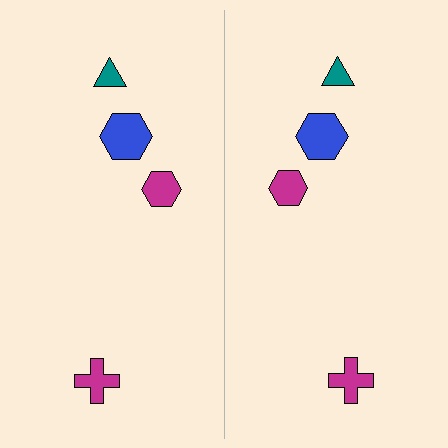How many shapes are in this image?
There are 8 shapes in this image.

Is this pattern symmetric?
Yes, this pattern has bilateral (reflection) symmetry.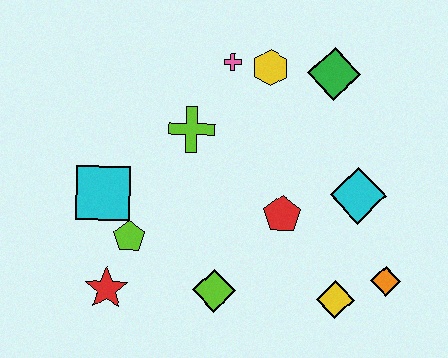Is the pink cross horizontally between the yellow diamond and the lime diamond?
Yes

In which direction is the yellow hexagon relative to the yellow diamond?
The yellow hexagon is above the yellow diamond.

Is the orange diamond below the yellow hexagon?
Yes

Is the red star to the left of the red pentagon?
Yes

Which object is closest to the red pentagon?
The cyan diamond is closest to the red pentagon.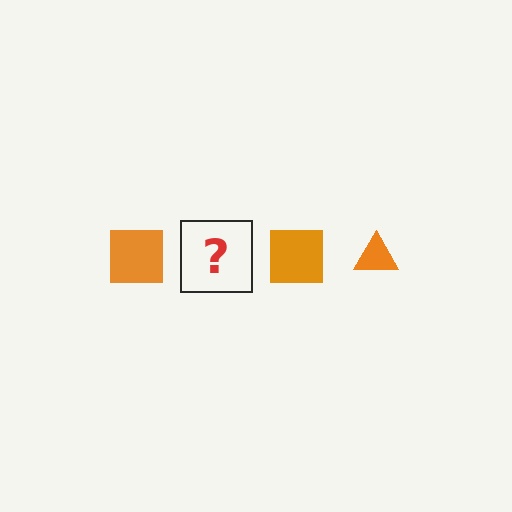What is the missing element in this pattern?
The missing element is an orange triangle.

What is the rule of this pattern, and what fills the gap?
The rule is that the pattern cycles through square, triangle shapes in orange. The gap should be filled with an orange triangle.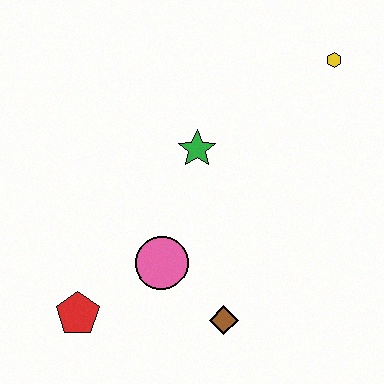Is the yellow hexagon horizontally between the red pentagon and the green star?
No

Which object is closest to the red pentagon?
The pink circle is closest to the red pentagon.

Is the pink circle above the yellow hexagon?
No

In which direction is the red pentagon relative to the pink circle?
The red pentagon is to the left of the pink circle.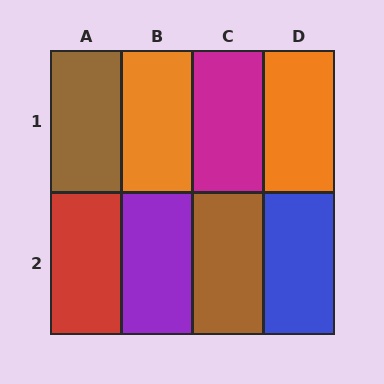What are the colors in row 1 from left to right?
Brown, orange, magenta, orange.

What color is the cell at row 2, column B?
Purple.